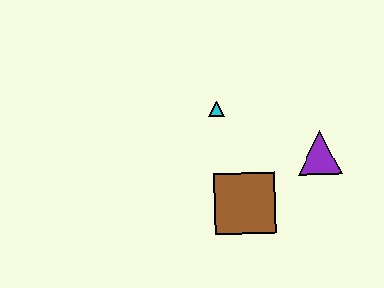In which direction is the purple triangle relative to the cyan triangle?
The purple triangle is to the right of the cyan triangle.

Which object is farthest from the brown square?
The cyan triangle is farthest from the brown square.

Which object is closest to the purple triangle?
The brown square is closest to the purple triangle.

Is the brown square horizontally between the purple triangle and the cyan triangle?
Yes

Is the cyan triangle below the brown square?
No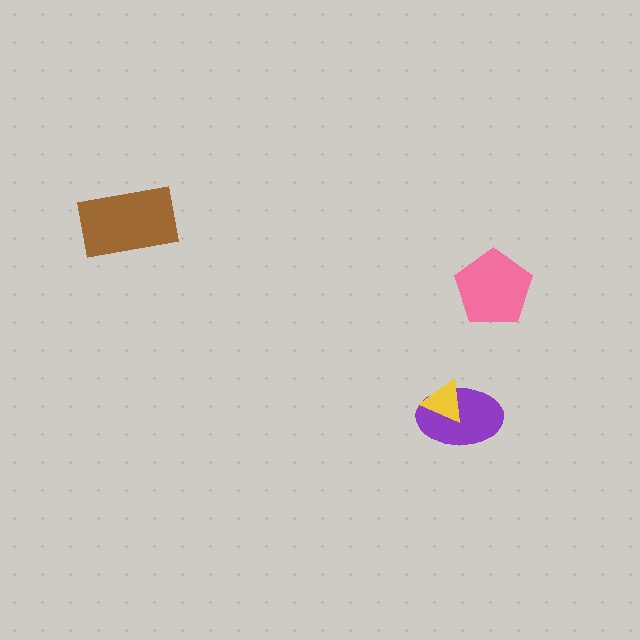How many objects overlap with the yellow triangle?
1 object overlaps with the yellow triangle.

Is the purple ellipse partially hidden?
Yes, it is partially covered by another shape.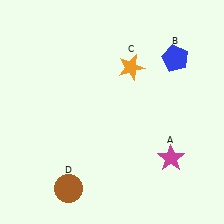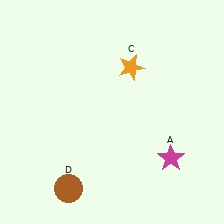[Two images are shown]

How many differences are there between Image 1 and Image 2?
There is 1 difference between the two images.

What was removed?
The blue pentagon (B) was removed in Image 2.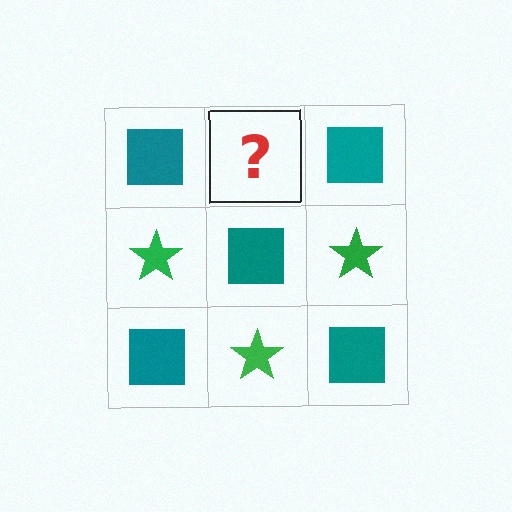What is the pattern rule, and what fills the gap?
The rule is that it alternates teal square and green star in a checkerboard pattern. The gap should be filled with a green star.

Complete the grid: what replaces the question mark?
The question mark should be replaced with a green star.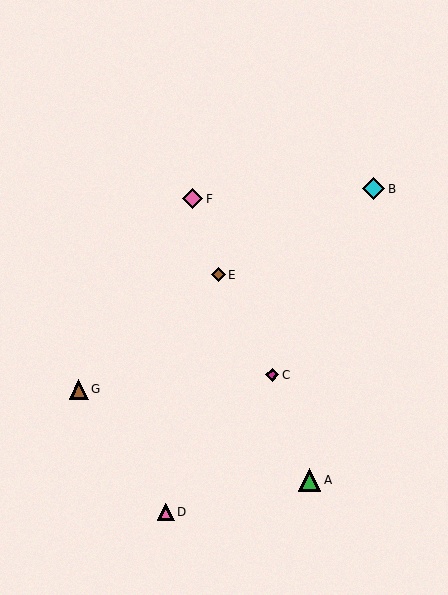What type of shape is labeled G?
Shape G is a brown triangle.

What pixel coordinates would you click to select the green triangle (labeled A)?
Click at (309, 480) to select the green triangle A.